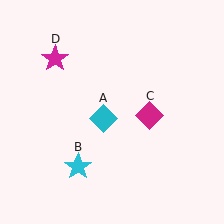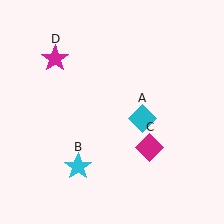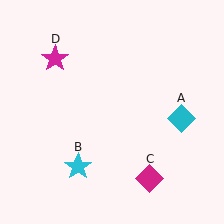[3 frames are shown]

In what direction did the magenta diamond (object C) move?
The magenta diamond (object C) moved down.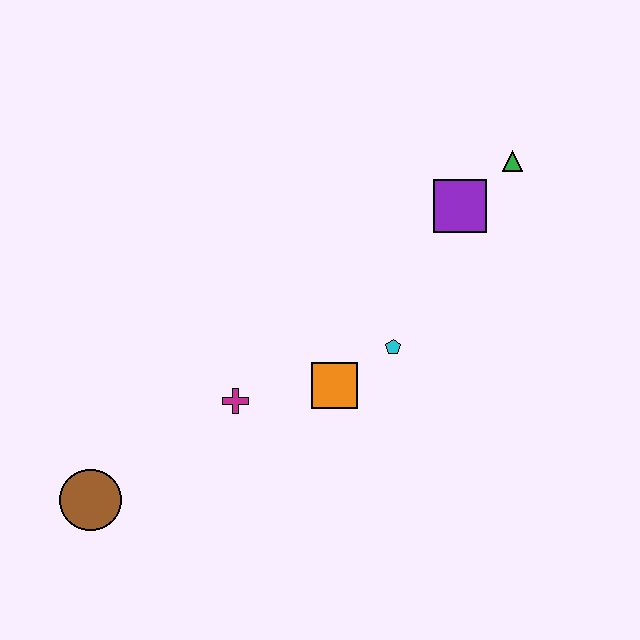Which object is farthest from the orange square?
The green triangle is farthest from the orange square.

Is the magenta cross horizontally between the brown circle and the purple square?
Yes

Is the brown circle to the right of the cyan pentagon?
No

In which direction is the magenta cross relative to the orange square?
The magenta cross is to the left of the orange square.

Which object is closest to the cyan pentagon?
The orange square is closest to the cyan pentagon.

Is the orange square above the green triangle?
No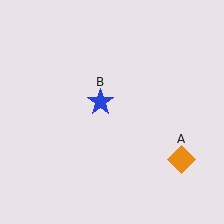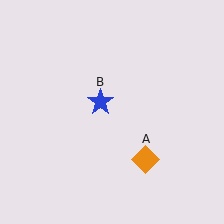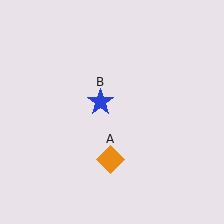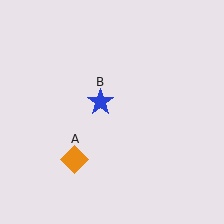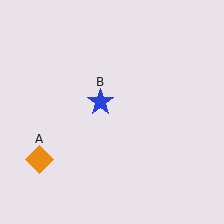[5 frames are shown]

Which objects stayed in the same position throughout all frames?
Blue star (object B) remained stationary.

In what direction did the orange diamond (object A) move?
The orange diamond (object A) moved left.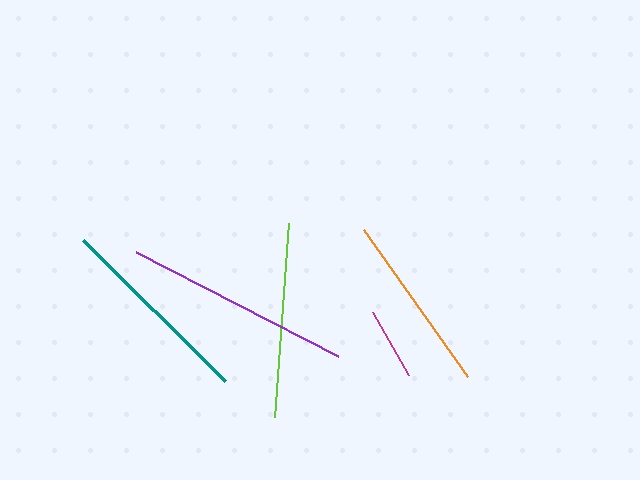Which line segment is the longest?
The purple line is the longest at approximately 227 pixels.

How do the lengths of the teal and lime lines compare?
The teal and lime lines are approximately the same length.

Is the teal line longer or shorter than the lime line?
The teal line is longer than the lime line.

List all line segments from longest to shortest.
From longest to shortest: purple, teal, lime, orange, magenta.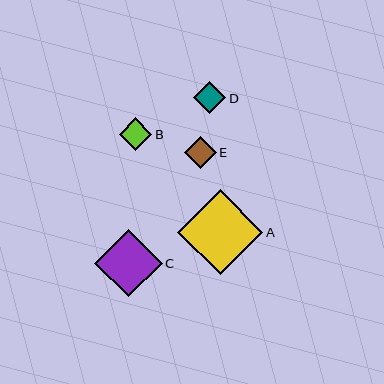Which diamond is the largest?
Diamond A is the largest with a size of approximately 85 pixels.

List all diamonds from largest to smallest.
From largest to smallest: A, C, B, D, E.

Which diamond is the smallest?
Diamond E is the smallest with a size of approximately 32 pixels.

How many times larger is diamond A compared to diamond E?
Diamond A is approximately 2.7 times the size of diamond E.